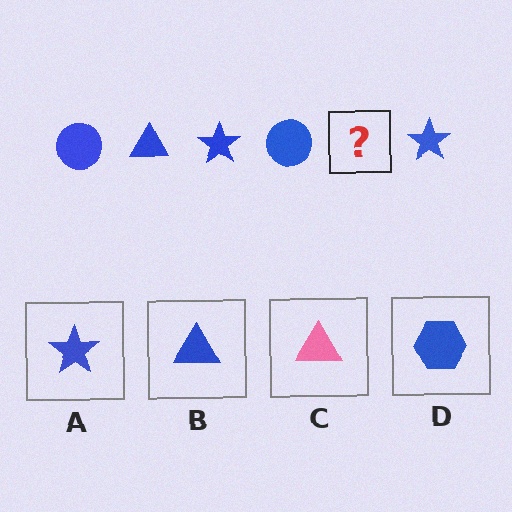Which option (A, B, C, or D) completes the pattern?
B.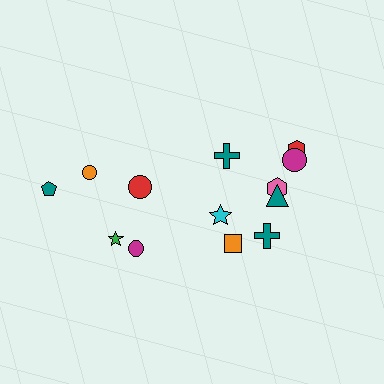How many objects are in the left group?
There are 5 objects.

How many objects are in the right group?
There are 8 objects.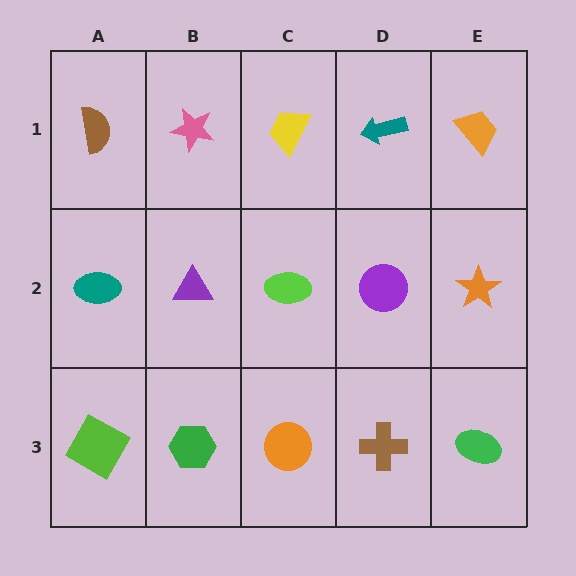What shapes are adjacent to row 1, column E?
An orange star (row 2, column E), a teal arrow (row 1, column D).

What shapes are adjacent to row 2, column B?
A pink star (row 1, column B), a green hexagon (row 3, column B), a teal ellipse (row 2, column A), a lime ellipse (row 2, column C).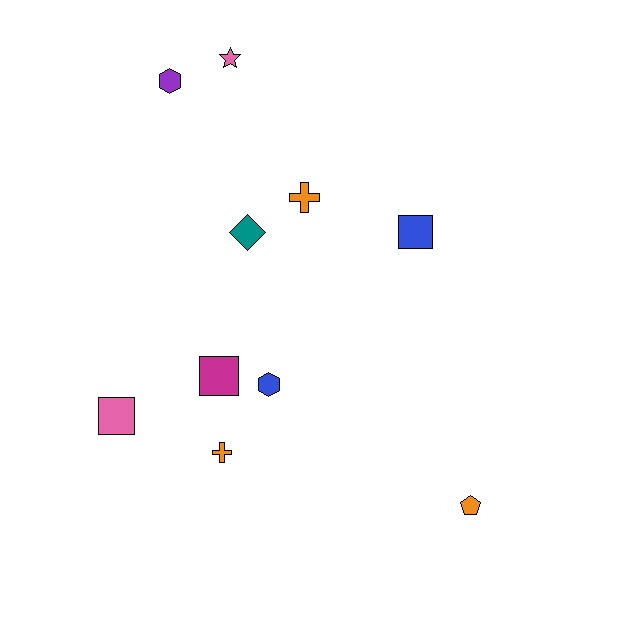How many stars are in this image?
There is 1 star.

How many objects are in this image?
There are 10 objects.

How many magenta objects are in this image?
There is 1 magenta object.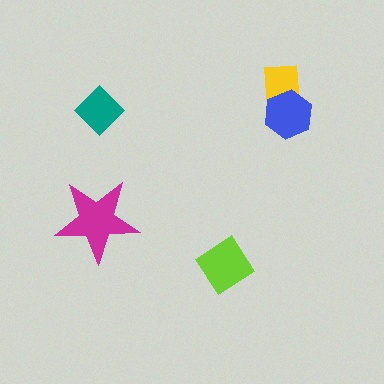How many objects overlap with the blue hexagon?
1 object overlaps with the blue hexagon.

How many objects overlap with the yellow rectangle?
1 object overlaps with the yellow rectangle.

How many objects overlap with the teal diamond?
0 objects overlap with the teal diamond.